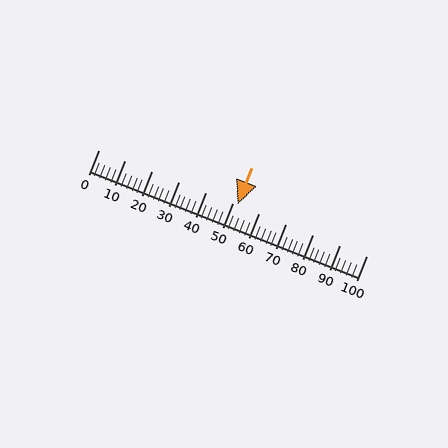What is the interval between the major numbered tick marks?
The major tick marks are spaced 10 units apart.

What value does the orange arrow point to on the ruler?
The orange arrow points to approximately 52.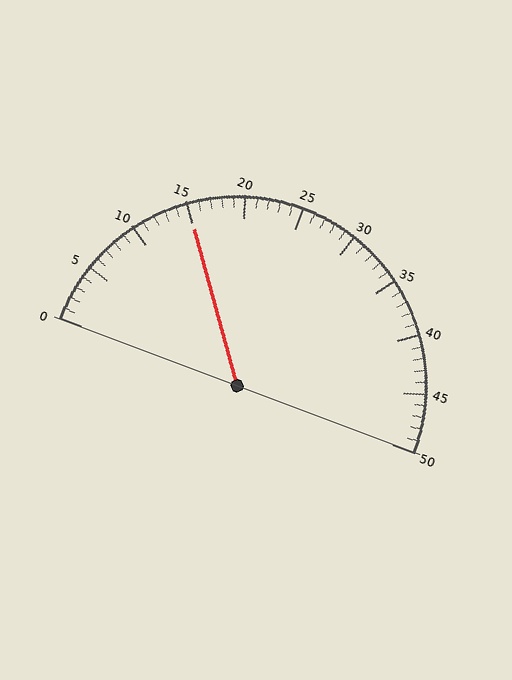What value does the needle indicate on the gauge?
The needle indicates approximately 15.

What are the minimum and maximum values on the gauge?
The gauge ranges from 0 to 50.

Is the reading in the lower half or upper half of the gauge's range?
The reading is in the lower half of the range (0 to 50).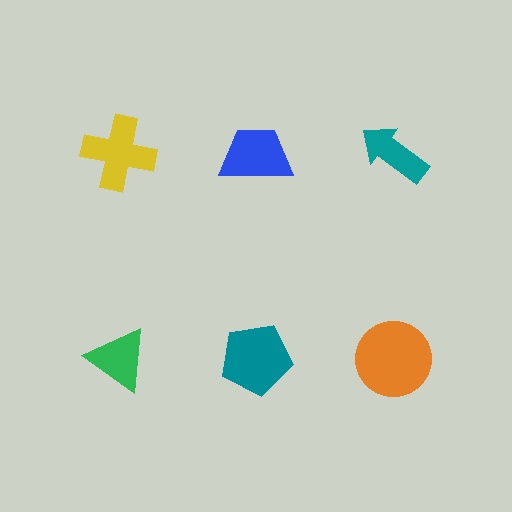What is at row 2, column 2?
A teal pentagon.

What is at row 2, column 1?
A green triangle.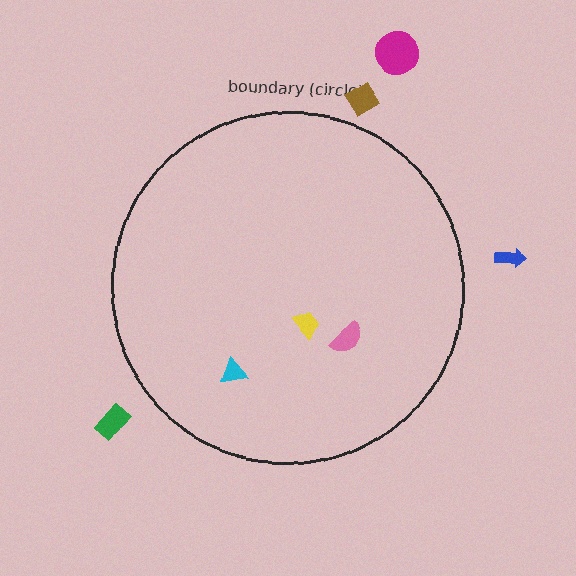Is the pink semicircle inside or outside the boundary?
Inside.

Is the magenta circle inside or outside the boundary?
Outside.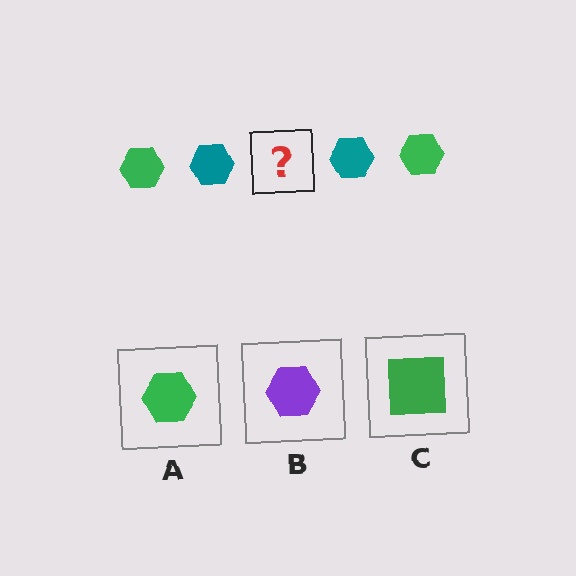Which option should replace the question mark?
Option A.